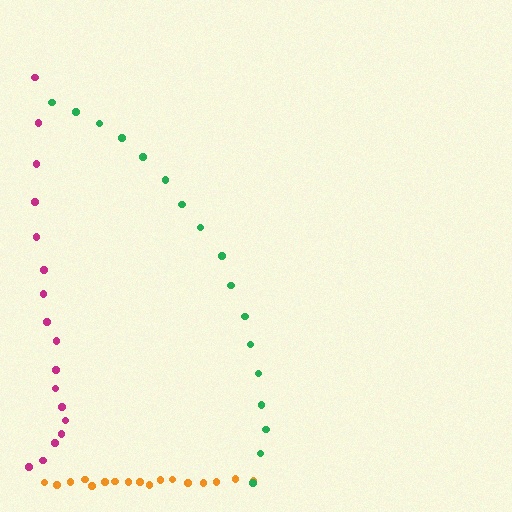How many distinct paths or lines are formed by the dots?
There are 3 distinct paths.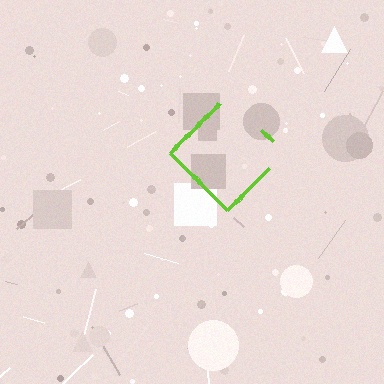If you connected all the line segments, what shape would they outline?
They would outline a diamond.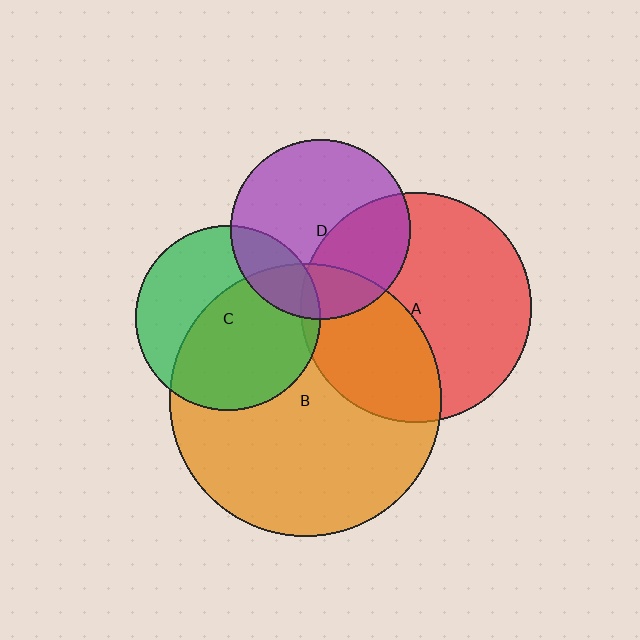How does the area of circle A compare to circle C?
Approximately 1.6 times.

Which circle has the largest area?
Circle B (orange).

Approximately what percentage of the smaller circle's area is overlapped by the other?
Approximately 5%.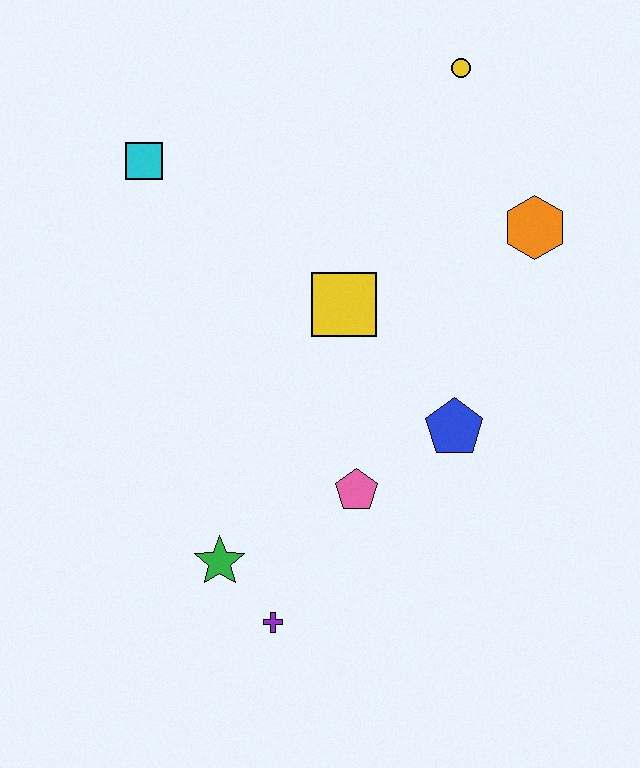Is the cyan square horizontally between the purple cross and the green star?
No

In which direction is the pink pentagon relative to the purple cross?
The pink pentagon is above the purple cross.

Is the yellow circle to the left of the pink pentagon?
No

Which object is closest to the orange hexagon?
The yellow circle is closest to the orange hexagon.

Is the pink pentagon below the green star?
No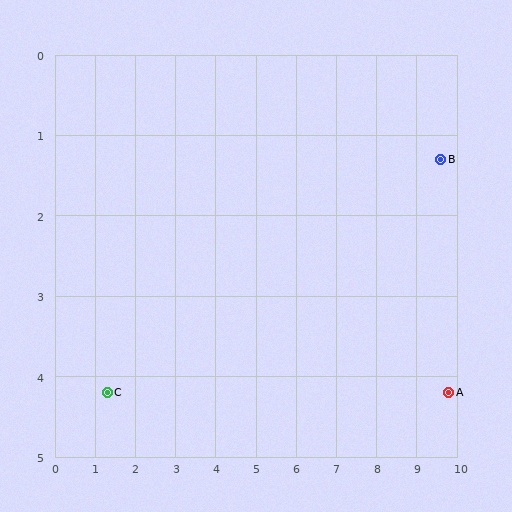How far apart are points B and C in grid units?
Points B and C are about 8.8 grid units apart.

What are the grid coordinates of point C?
Point C is at approximately (1.3, 4.2).